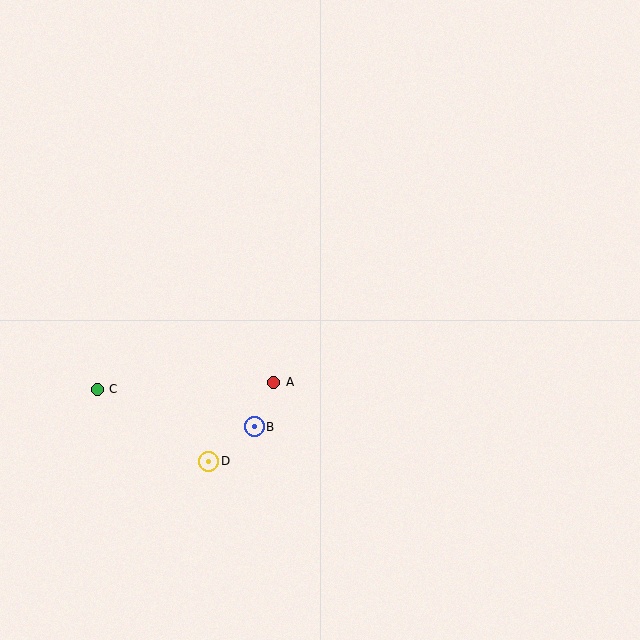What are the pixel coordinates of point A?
Point A is at (274, 382).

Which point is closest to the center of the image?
Point A at (274, 382) is closest to the center.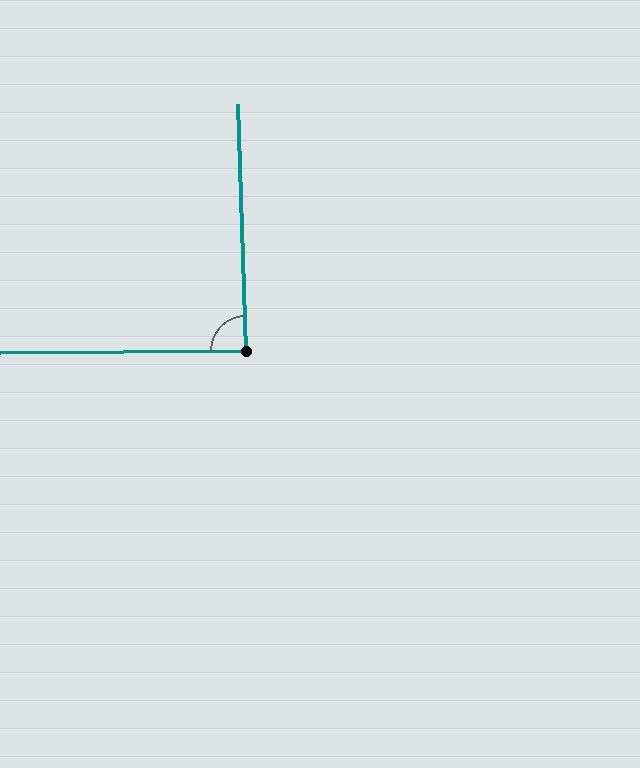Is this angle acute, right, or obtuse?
It is approximately a right angle.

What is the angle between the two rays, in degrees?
Approximately 89 degrees.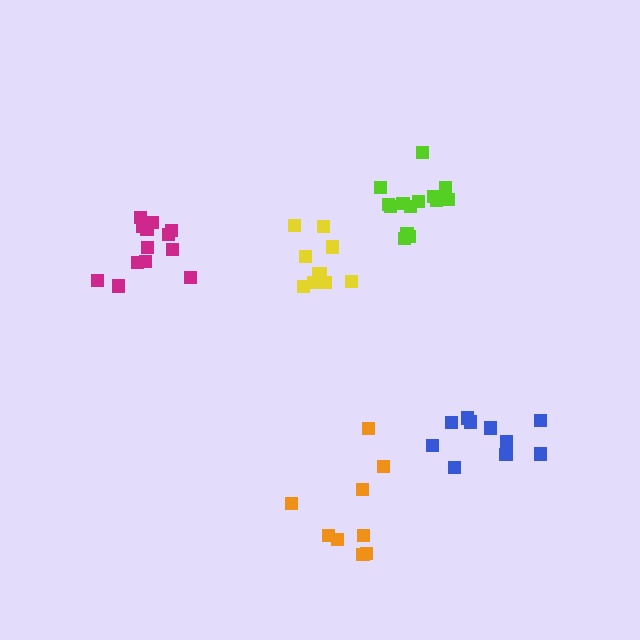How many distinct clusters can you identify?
There are 5 distinct clusters.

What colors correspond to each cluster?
The clusters are colored: orange, blue, magenta, yellow, lime.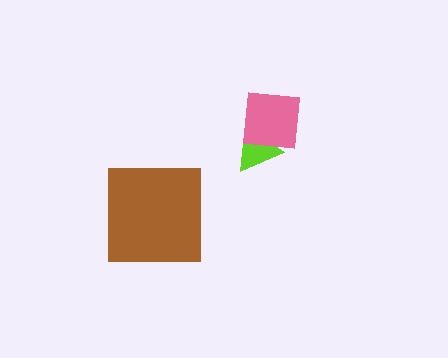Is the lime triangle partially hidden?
Yes, it is partially covered by another shape.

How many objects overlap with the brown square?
0 objects overlap with the brown square.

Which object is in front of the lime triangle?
The pink square is in front of the lime triangle.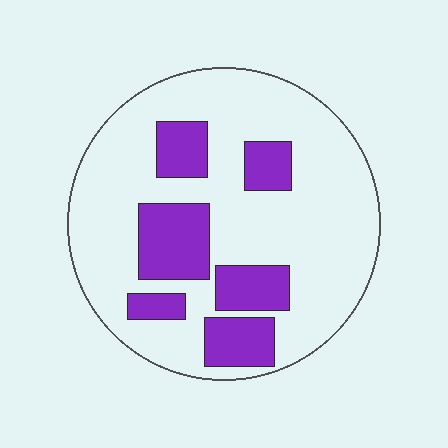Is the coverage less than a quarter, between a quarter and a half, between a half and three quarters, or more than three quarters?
Between a quarter and a half.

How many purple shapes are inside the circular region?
6.